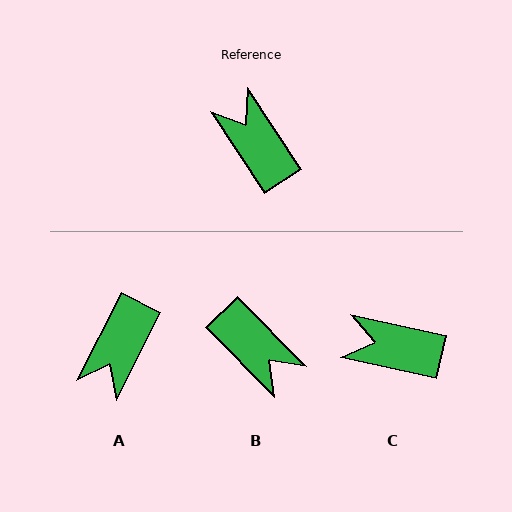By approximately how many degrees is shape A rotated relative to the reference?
Approximately 120 degrees counter-clockwise.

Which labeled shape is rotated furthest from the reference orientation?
B, about 169 degrees away.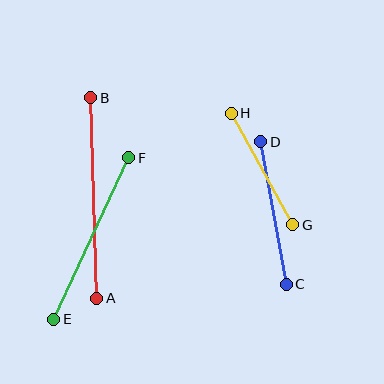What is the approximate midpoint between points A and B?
The midpoint is at approximately (94, 198) pixels.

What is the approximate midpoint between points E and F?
The midpoint is at approximately (91, 238) pixels.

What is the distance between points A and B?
The distance is approximately 201 pixels.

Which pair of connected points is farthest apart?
Points A and B are farthest apart.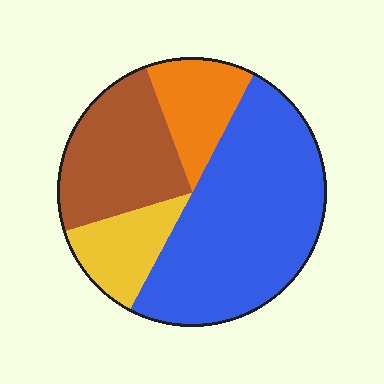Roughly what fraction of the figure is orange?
Orange covers 13% of the figure.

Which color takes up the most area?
Blue, at roughly 50%.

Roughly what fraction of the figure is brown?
Brown covers 24% of the figure.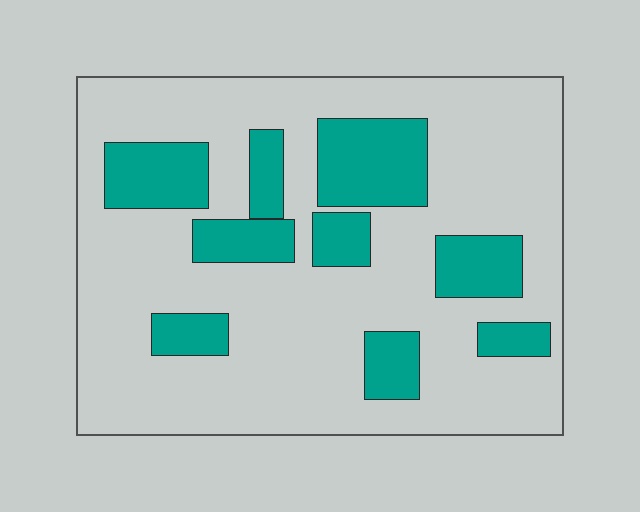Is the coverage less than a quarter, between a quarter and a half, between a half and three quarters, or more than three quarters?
Less than a quarter.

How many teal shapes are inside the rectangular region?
9.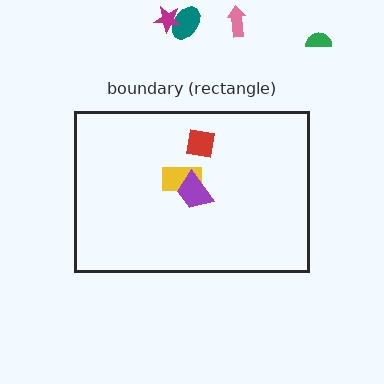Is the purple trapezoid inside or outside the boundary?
Inside.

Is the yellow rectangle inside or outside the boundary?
Inside.